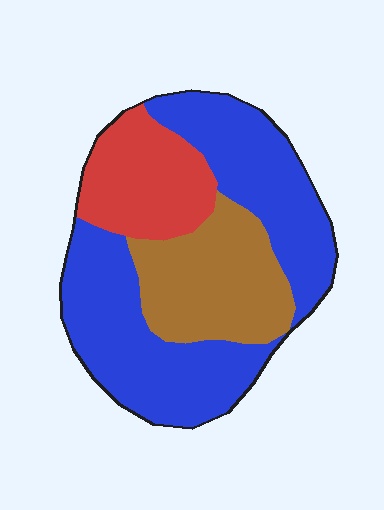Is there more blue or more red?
Blue.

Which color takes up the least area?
Red, at roughly 20%.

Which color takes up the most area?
Blue, at roughly 55%.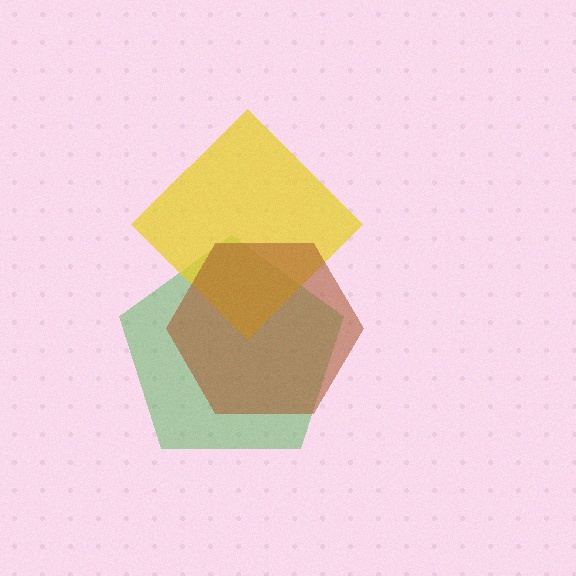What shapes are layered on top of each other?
The layered shapes are: a green pentagon, a yellow diamond, a brown hexagon.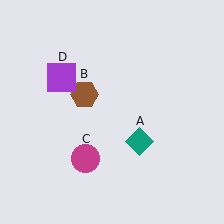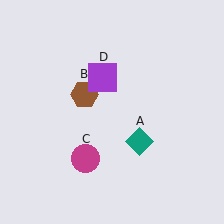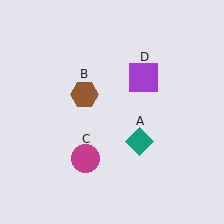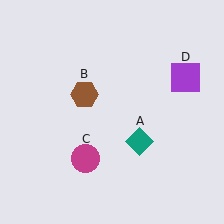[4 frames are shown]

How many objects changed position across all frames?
1 object changed position: purple square (object D).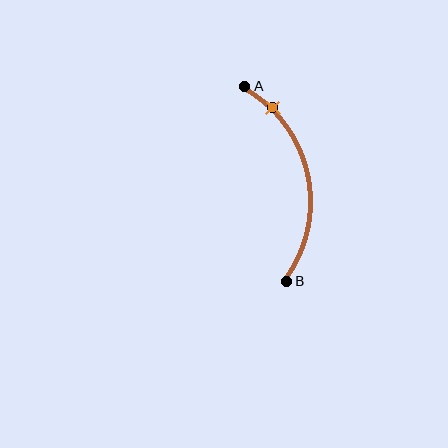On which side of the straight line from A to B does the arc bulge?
The arc bulges to the right of the straight line connecting A and B.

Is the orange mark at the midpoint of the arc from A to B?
No. The orange mark lies on the arc but is closer to endpoint A. The arc midpoint would be at the point on the curve equidistant along the arc from both A and B.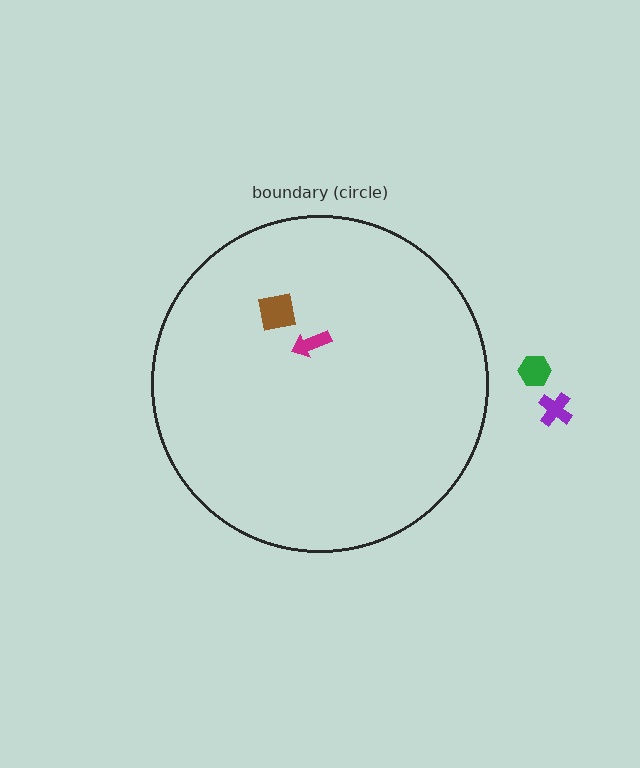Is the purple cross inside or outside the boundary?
Outside.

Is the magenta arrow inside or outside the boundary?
Inside.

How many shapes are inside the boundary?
2 inside, 2 outside.